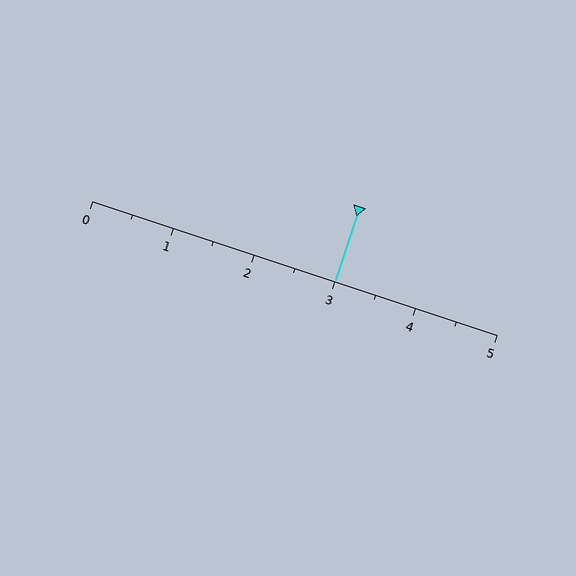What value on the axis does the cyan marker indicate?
The marker indicates approximately 3.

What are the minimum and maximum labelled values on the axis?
The axis runs from 0 to 5.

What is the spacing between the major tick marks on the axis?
The major ticks are spaced 1 apart.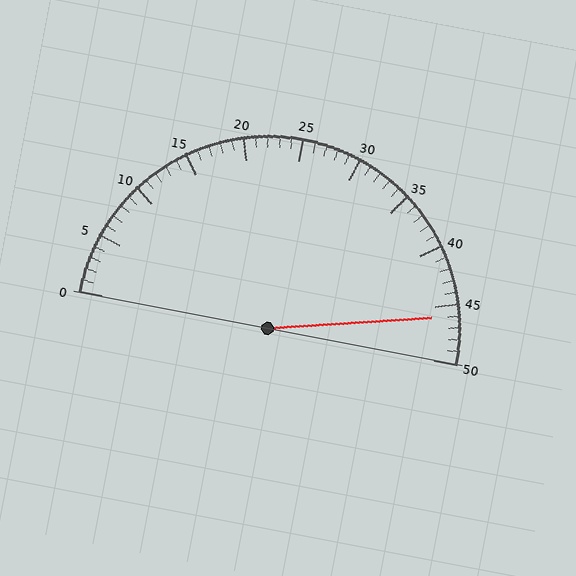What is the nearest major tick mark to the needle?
The nearest major tick mark is 45.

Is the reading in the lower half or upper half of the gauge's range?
The reading is in the upper half of the range (0 to 50).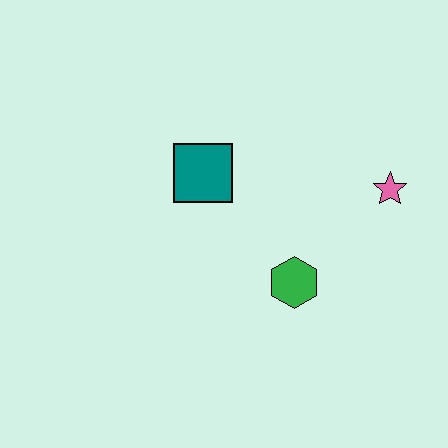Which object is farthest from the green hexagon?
The teal square is farthest from the green hexagon.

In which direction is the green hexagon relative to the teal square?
The green hexagon is below the teal square.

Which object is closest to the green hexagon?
The pink star is closest to the green hexagon.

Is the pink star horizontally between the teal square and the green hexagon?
No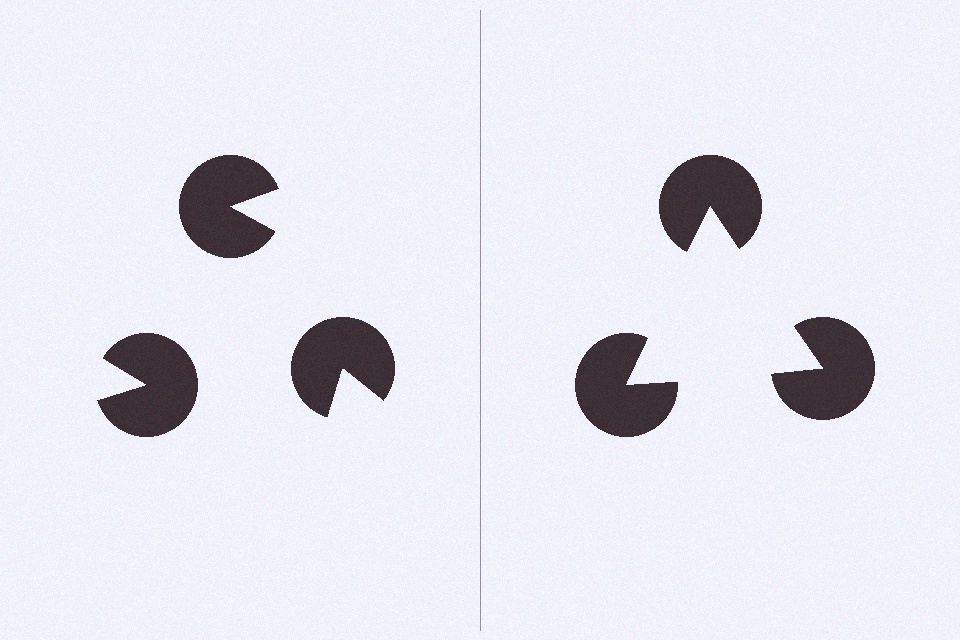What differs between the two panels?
The pac-man discs are positioned identically on both sides; only the wedge orientations differ. On the right they align to a triangle; on the left they are misaligned.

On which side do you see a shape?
An illusory triangle appears on the right side. On the left side the wedge cuts are rotated, so no coherent shape forms.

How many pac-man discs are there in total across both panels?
6 — 3 on each side.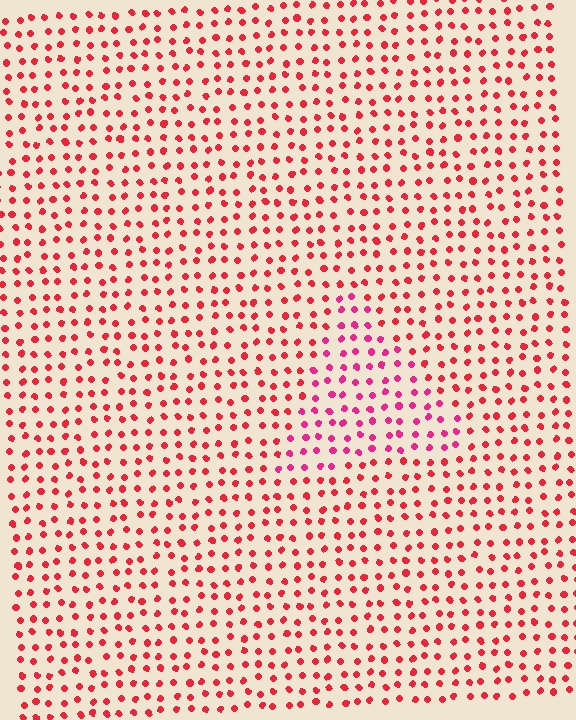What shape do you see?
I see a triangle.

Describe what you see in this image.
The image is filled with small red elements in a uniform arrangement. A triangle-shaped region is visible where the elements are tinted to a slightly different hue, forming a subtle color boundary.